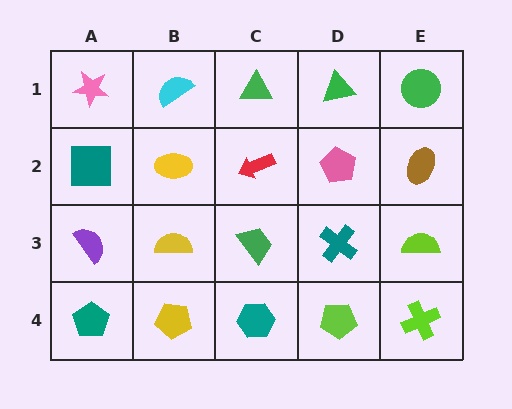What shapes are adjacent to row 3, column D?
A pink pentagon (row 2, column D), a lime pentagon (row 4, column D), a green trapezoid (row 3, column C), a lime semicircle (row 3, column E).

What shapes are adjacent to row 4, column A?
A purple semicircle (row 3, column A), a yellow pentagon (row 4, column B).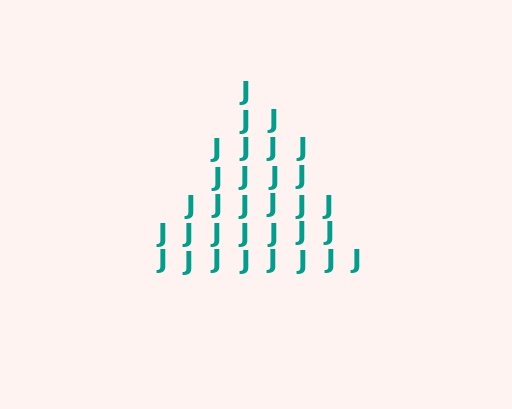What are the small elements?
The small elements are letter J's.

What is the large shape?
The large shape is a triangle.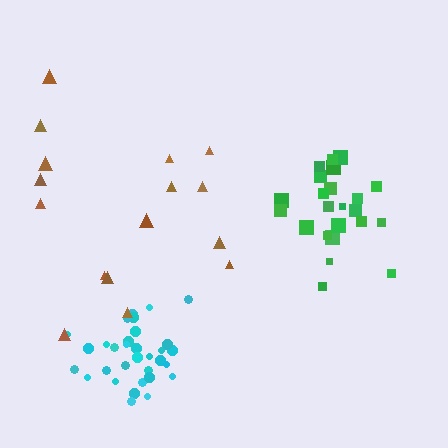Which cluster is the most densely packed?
Cyan.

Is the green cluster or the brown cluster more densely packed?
Green.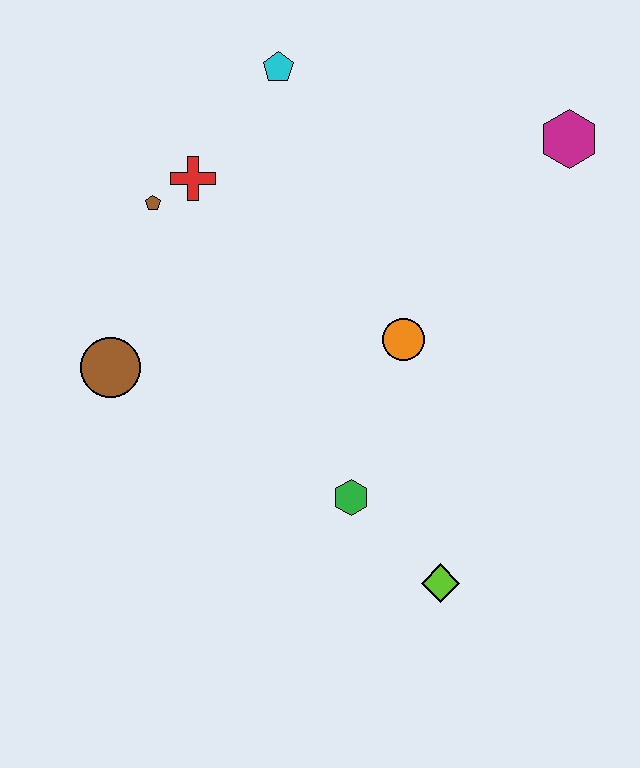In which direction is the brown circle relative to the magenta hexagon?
The brown circle is to the left of the magenta hexagon.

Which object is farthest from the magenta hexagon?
The brown circle is farthest from the magenta hexagon.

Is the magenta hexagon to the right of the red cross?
Yes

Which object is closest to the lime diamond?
The green hexagon is closest to the lime diamond.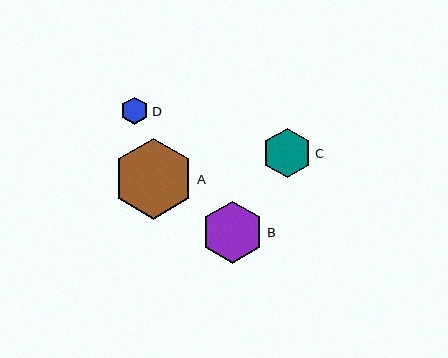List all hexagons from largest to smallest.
From largest to smallest: A, B, C, D.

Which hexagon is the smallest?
Hexagon D is the smallest with a size of approximately 28 pixels.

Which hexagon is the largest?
Hexagon A is the largest with a size of approximately 81 pixels.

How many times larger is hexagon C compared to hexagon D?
Hexagon C is approximately 1.8 times the size of hexagon D.